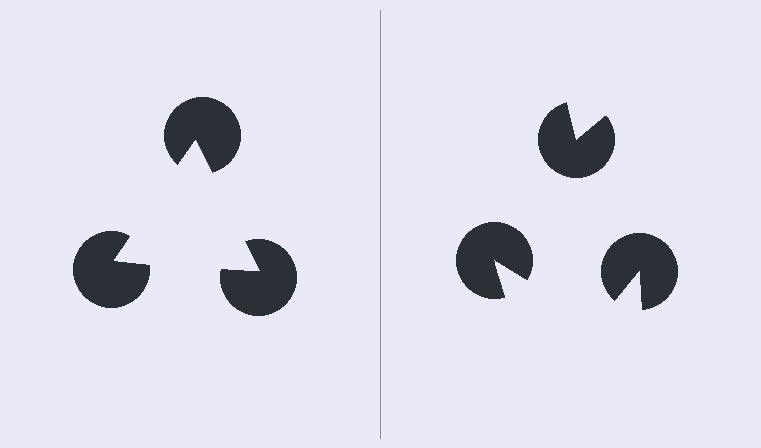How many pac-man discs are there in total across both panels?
6 — 3 on each side.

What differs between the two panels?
The pac-man discs are positioned identically on both sides; only the wedge orientations differ. On the left they align to a triangle; on the right they are misaligned.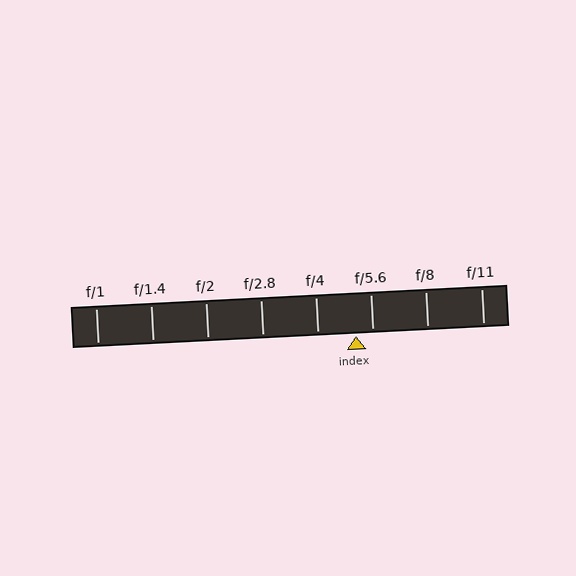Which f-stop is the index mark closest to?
The index mark is closest to f/5.6.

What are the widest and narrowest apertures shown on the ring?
The widest aperture shown is f/1 and the narrowest is f/11.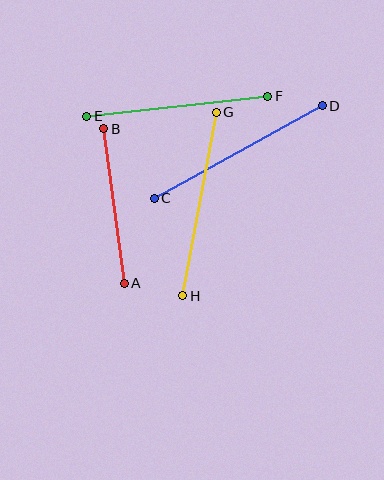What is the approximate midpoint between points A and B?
The midpoint is at approximately (114, 206) pixels.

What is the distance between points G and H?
The distance is approximately 186 pixels.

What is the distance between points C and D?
The distance is approximately 192 pixels.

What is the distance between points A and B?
The distance is approximately 156 pixels.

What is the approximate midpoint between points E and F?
The midpoint is at approximately (177, 106) pixels.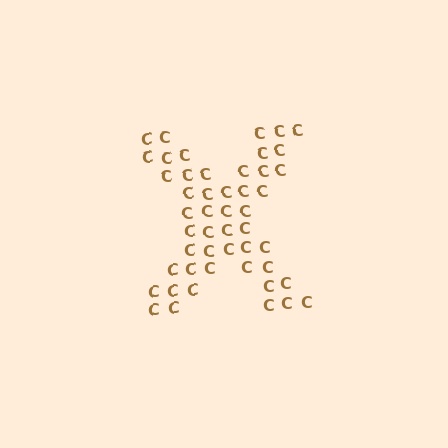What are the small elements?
The small elements are letter C's.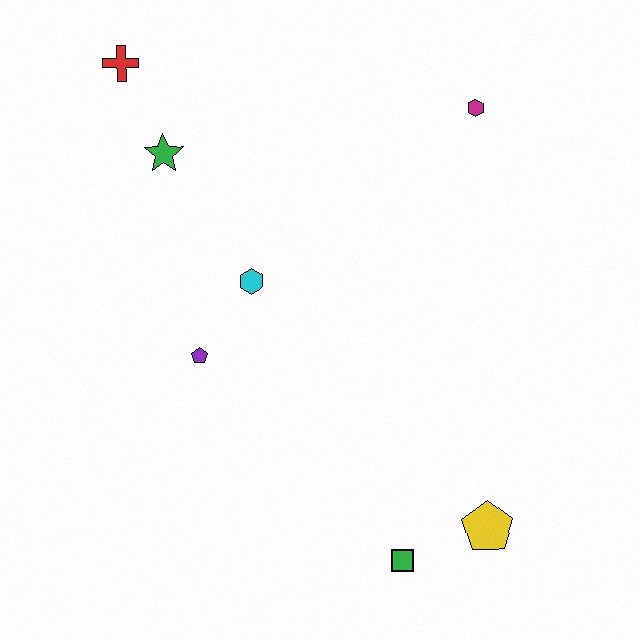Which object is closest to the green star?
The red cross is closest to the green star.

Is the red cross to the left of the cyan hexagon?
Yes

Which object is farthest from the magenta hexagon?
The green square is farthest from the magenta hexagon.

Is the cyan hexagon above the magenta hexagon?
No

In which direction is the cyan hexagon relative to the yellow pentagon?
The cyan hexagon is above the yellow pentagon.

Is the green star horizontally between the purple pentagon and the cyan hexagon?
No